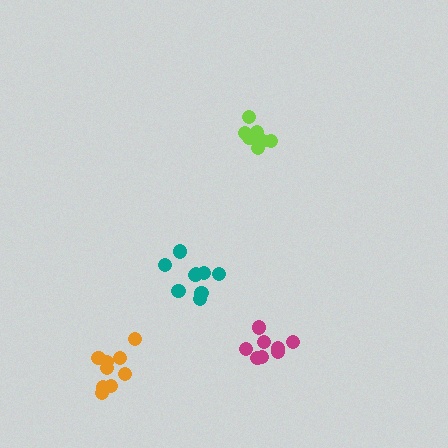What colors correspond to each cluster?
The clusters are colored: lime, teal, orange, magenta.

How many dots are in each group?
Group 1: 8 dots, Group 2: 9 dots, Group 3: 9 dots, Group 4: 8 dots (34 total).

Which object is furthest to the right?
The magenta cluster is rightmost.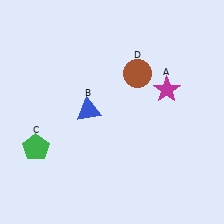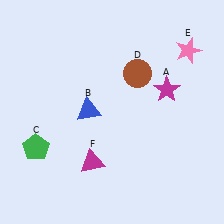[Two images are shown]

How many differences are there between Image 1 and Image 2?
There are 2 differences between the two images.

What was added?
A pink star (E), a magenta triangle (F) were added in Image 2.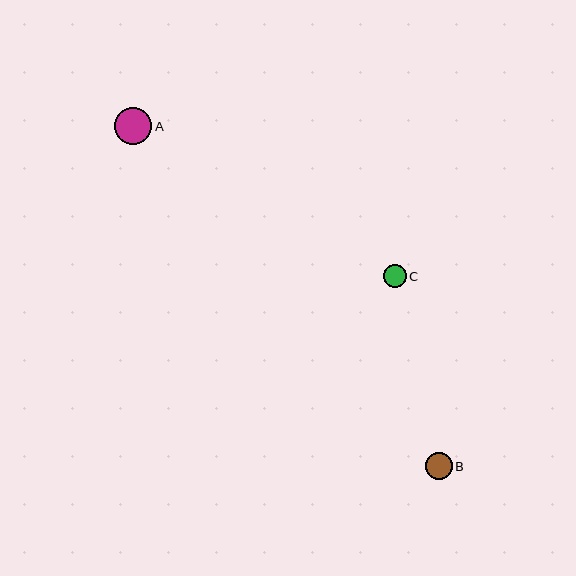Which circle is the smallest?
Circle C is the smallest with a size of approximately 23 pixels.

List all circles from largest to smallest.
From largest to smallest: A, B, C.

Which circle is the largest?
Circle A is the largest with a size of approximately 37 pixels.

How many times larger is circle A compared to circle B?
Circle A is approximately 1.4 times the size of circle B.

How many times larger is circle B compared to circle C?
Circle B is approximately 1.1 times the size of circle C.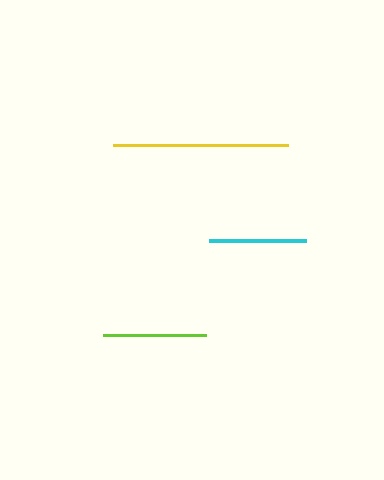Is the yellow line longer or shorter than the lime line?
The yellow line is longer than the lime line.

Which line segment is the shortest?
The cyan line is the shortest at approximately 97 pixels.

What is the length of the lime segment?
The lime segment is approximately 104 pixels long.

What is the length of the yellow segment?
The yellow segment is approximately 175 pixels long.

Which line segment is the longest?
The yellow line is the longest at approximately 175 pixels.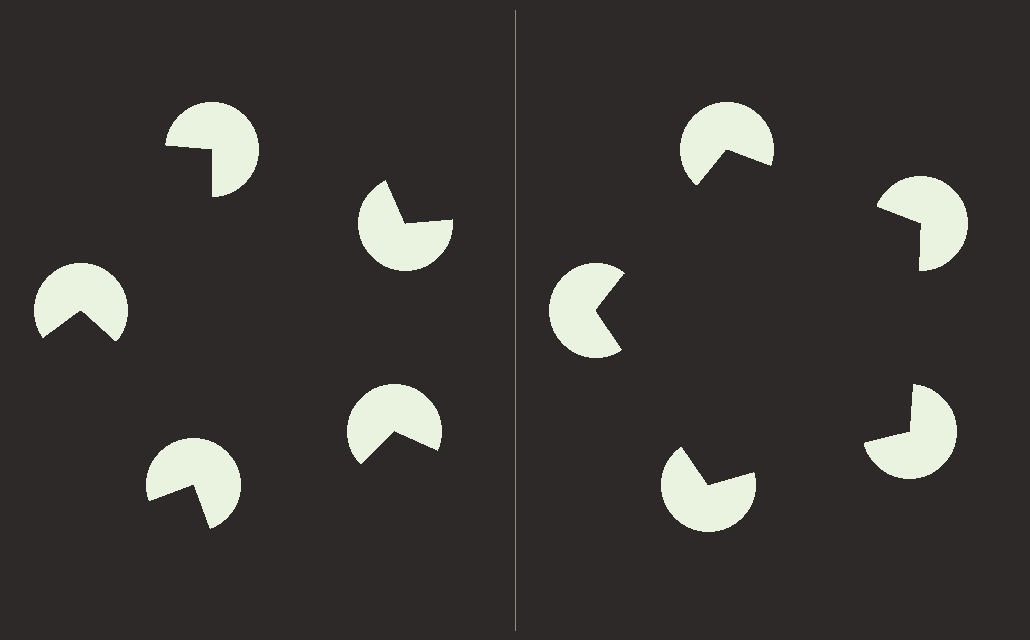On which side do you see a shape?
An illusory pentagon appears on the right side. On the left side the wedge cuts are rotated, so no coherent shape forms.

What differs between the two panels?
The pac-man discs are positioned identically on both sides; only the wedge orientations differ. On the right they align to a pentagon; on the left they are misaligned.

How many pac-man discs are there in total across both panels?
10 — 5 on each side.